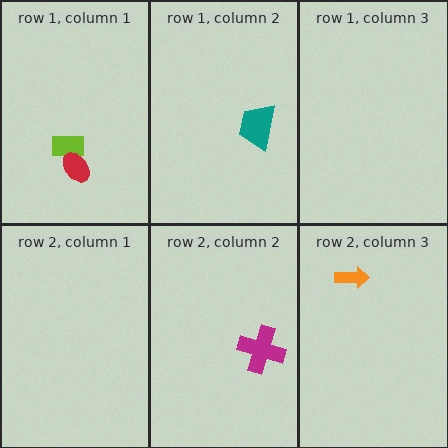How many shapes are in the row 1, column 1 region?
2.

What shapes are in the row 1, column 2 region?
The teal trapezoid.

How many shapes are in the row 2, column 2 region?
1.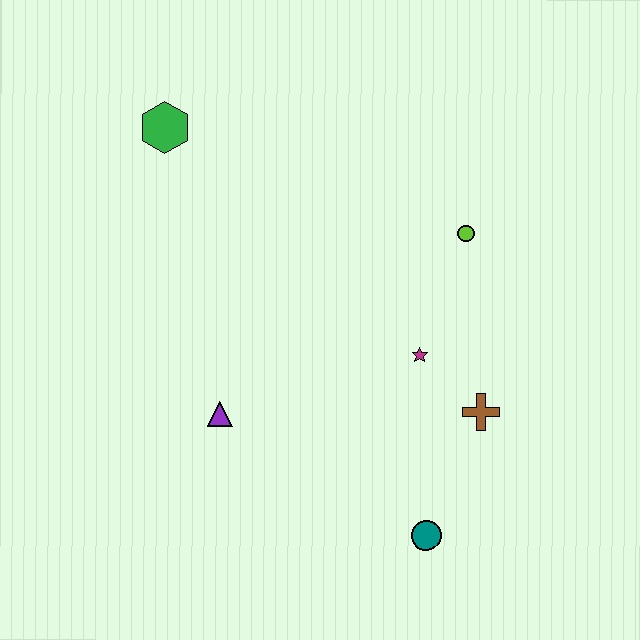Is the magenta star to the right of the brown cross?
No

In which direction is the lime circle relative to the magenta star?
The lime circle is above the magenta star.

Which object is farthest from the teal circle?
The green hexagon is farthest from the teal circle.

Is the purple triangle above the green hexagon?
No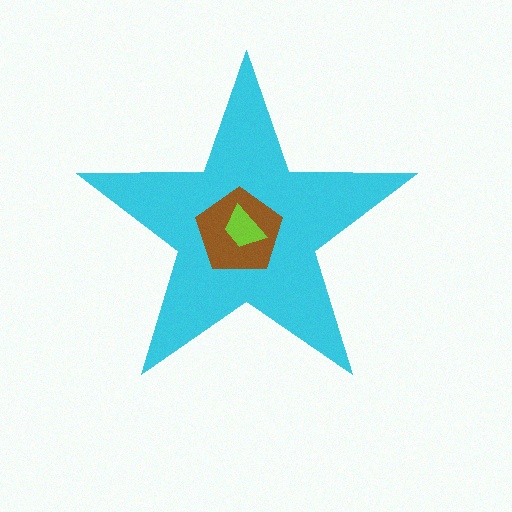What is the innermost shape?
The lime trapezoid.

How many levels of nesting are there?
3.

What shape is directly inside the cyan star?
The brown pentagon.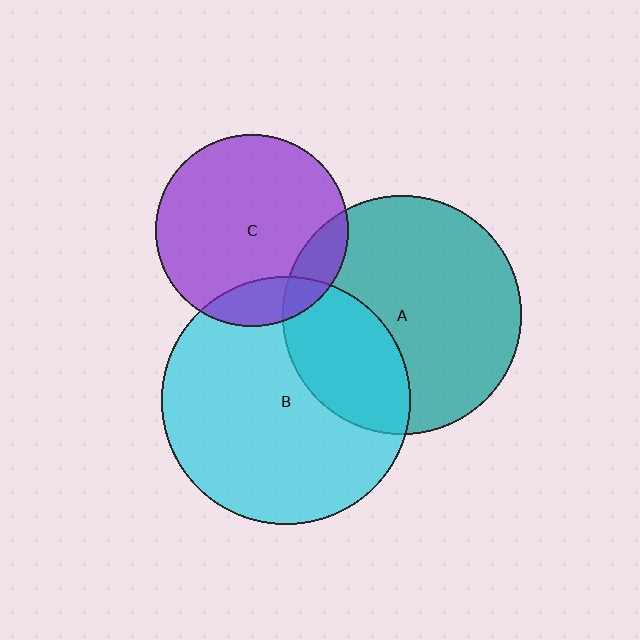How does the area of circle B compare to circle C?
Approximately 1.7 times.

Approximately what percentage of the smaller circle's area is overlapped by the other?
Approximately 30%.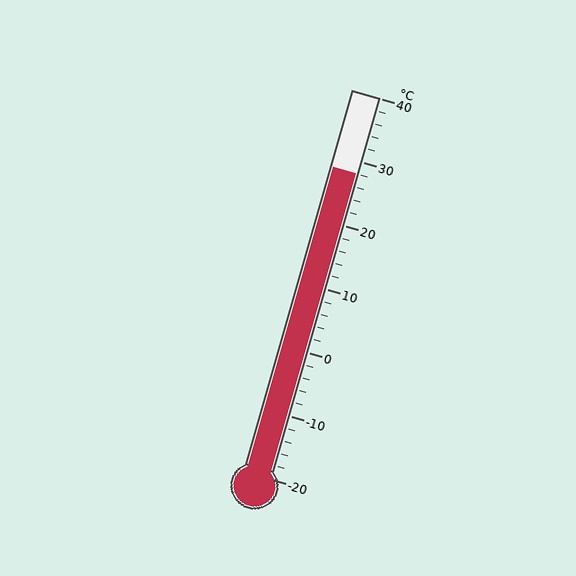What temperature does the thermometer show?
The thermometer shows approximately 28°C.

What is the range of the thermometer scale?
The thermometer scale ranges from -20°C to 40°C.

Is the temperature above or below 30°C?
The temperature is below 30°C.